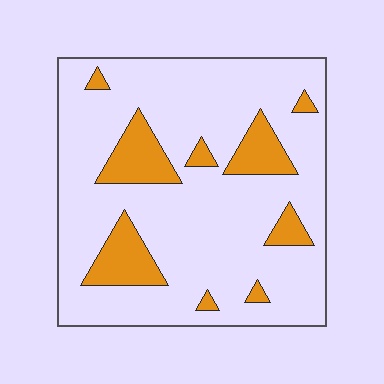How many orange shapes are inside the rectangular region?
9.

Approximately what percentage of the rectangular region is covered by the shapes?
Approximately 15%.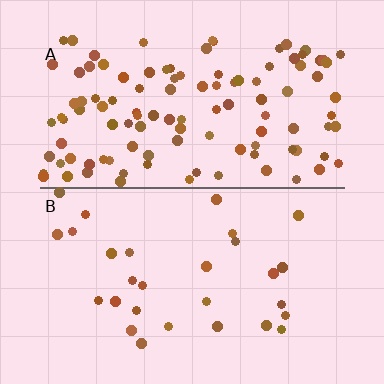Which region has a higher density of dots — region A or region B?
A (the top).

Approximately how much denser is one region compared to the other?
Approximately 3.9× — region A over region B.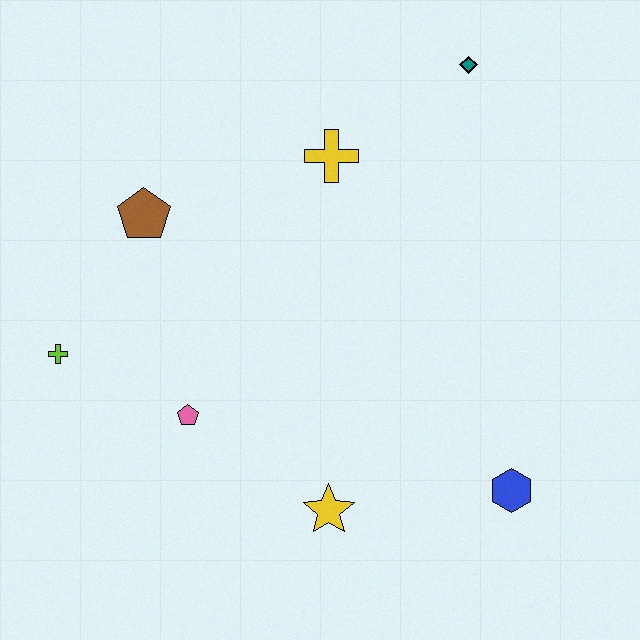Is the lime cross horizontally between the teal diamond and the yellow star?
No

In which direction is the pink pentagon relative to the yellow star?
The pink pentagon is to the left of the yellow star.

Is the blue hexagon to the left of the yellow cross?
No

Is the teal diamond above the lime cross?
Yes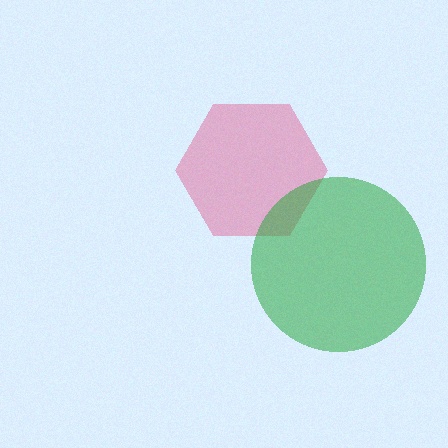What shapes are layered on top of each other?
The layered shapes are: a pink hexagon, a green circle.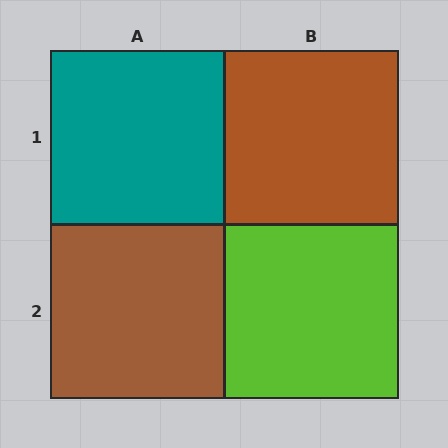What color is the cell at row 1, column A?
Teal.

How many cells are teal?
1 cell is teal.